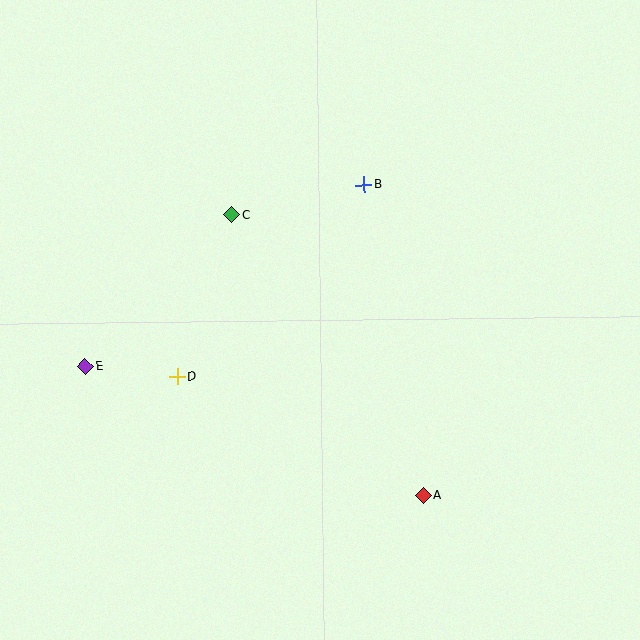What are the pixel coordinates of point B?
Point B is at (364, 185).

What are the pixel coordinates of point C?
Point C is at (232, 215).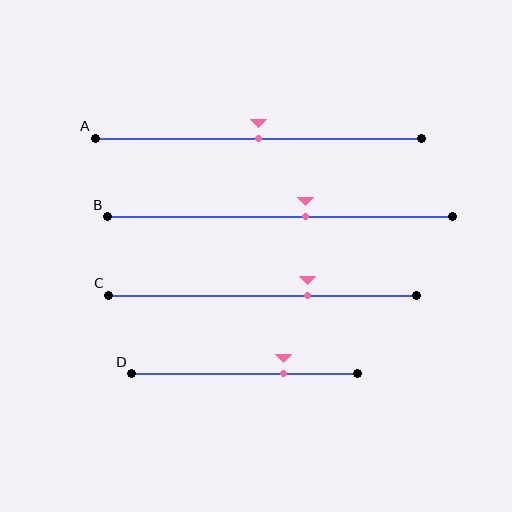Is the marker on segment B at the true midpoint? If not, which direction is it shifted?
No, the marker on segment B is shifted to the right by about 8% of the segment length.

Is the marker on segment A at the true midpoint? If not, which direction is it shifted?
Yes, the marker on segment A is at the true midpoint.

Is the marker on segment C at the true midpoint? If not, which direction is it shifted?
No, the marker on segment C is shifted to the right by about 15% of the segment length.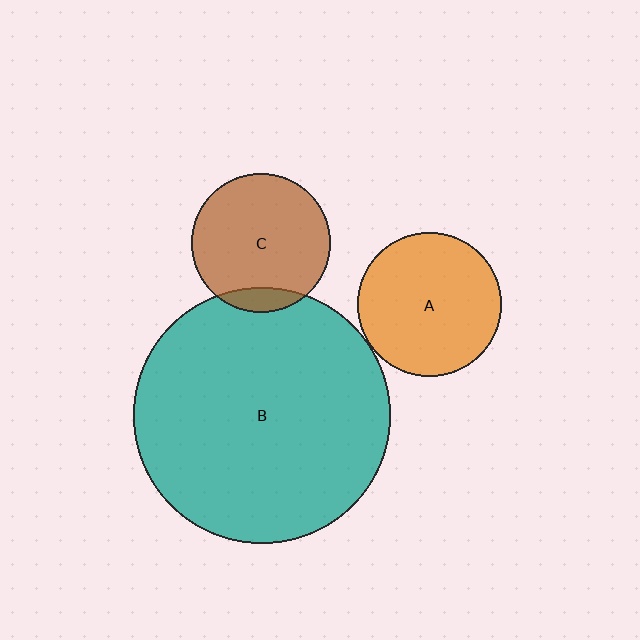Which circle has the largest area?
Circle B (teal).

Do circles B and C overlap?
Yes.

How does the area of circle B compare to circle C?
Approximately 3.4 times.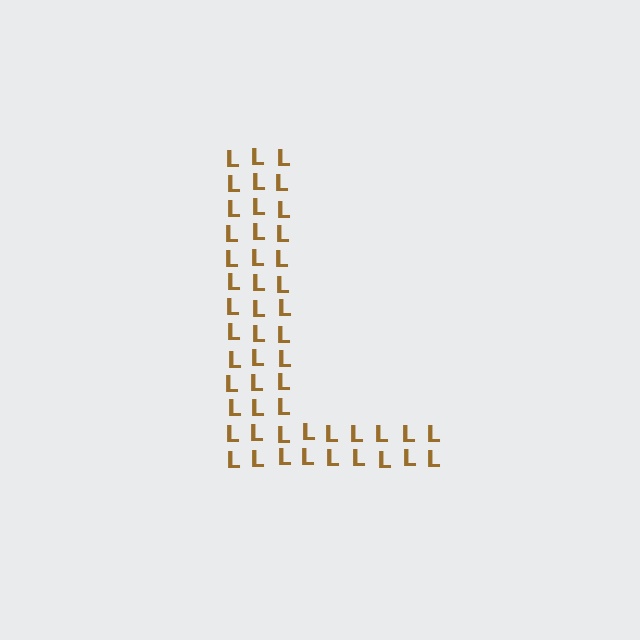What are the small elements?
The small elements are letter L's.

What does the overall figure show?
The overall figure shows the letter L.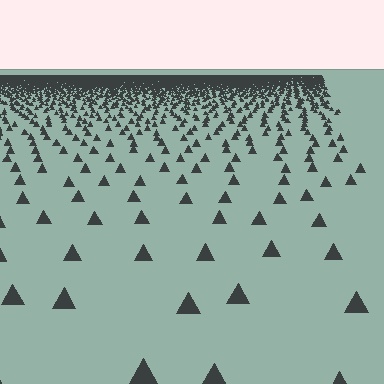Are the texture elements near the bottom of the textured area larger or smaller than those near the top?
Larger. Near the bottom, elements are closer to the viewer and appear at a bigger on-screen size.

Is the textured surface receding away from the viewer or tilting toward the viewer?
The surface is receding away from the viewer. Texture elements get smaller and denser toward the top.